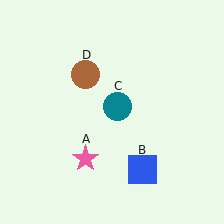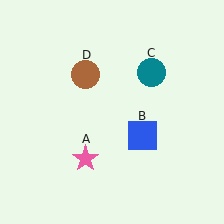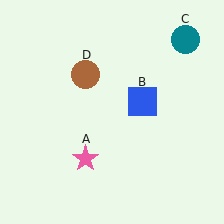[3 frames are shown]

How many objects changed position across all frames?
2 objects changed position: blue square (object B), teal circle (object C).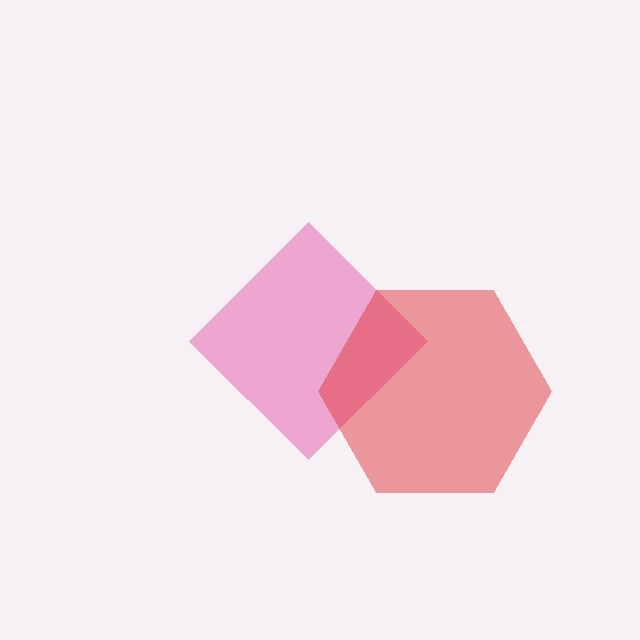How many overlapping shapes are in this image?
There are 2 overlapping shapes in the image.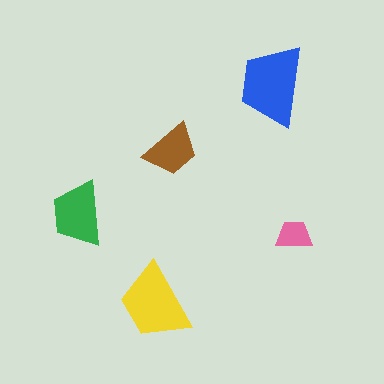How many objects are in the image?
There are 5 objects in the image.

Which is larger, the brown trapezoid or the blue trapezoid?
The blue one.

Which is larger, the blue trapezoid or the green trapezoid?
The blue one.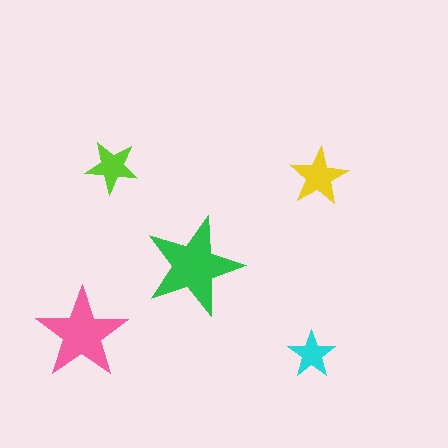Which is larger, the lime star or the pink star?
The pink one.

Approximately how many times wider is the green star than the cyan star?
About 2 times wider.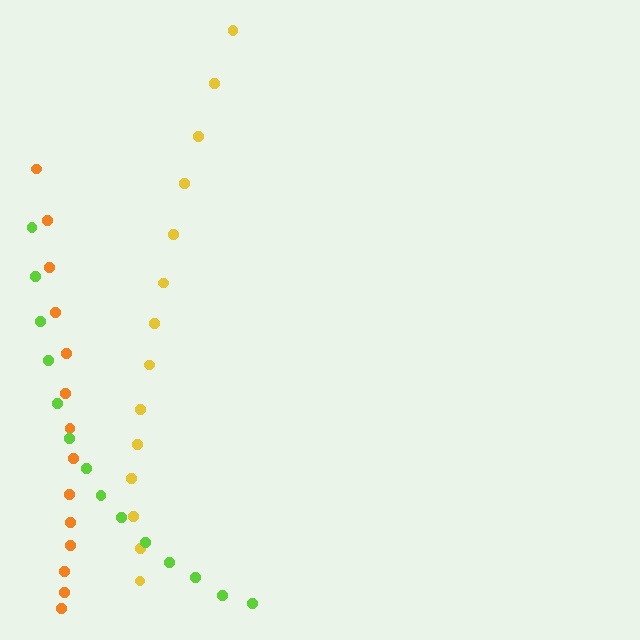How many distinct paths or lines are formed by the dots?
There are 3 distinct paths.